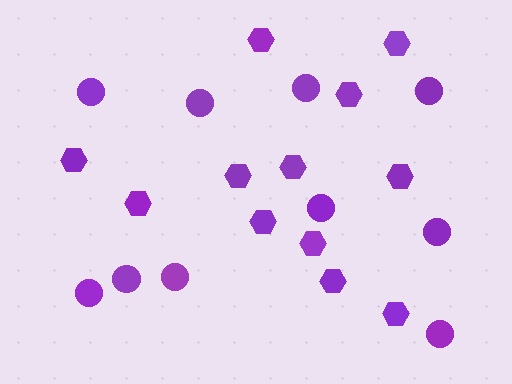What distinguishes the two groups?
There are 2 groups: one group of circles (10) and one group of hexagons (12).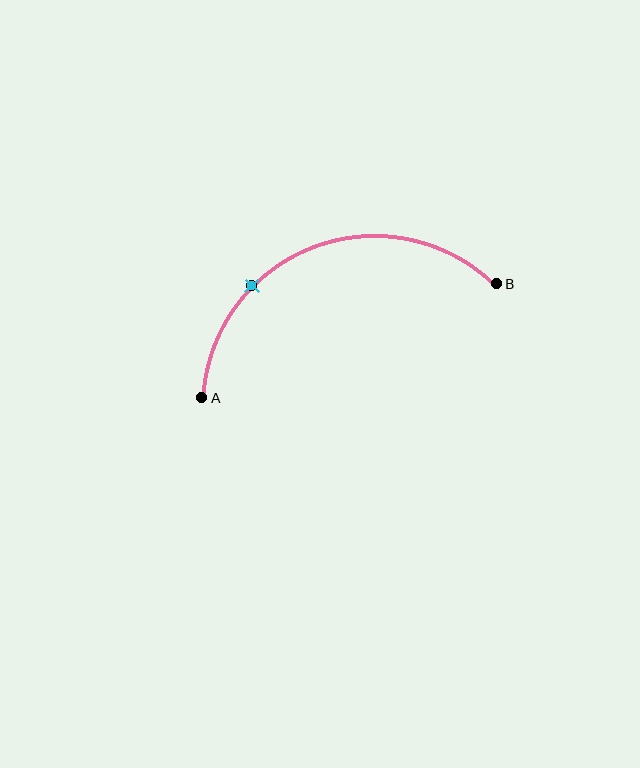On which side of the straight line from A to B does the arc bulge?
The arc bulges above the straight line connecting A and B.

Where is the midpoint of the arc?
The arc midpoint is the point on the curve farthest from the straight line joining A and B. It sits above that line.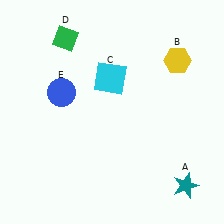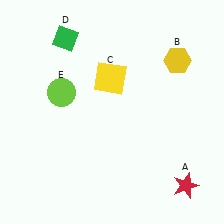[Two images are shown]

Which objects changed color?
A changed from teal to red. C changed from cyan to yellow. E changed from blue to lime.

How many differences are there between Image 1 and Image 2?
There are 3 differences between the two images.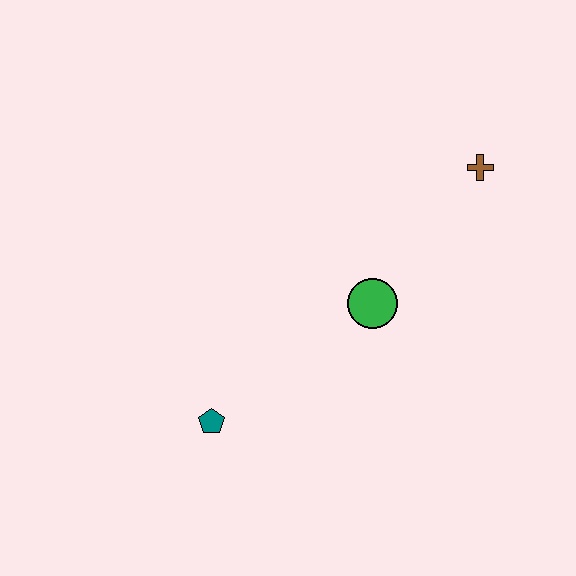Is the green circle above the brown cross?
No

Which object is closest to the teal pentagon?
The green circle is closest to the teal pentagon.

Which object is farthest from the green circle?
The teal pentagon is farthest from the green circle.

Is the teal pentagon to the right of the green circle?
No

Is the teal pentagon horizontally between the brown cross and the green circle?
No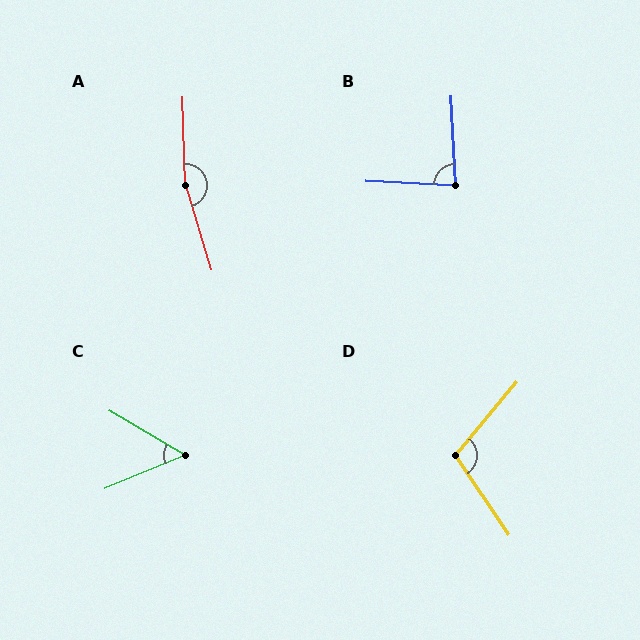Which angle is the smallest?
C, at approximately 53 degrees.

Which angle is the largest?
A, at approximately 165 degrees.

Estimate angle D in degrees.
Approximately 106 degrees.